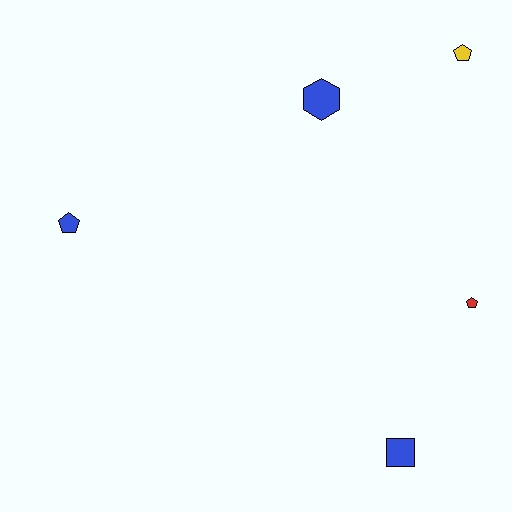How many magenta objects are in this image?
There are no magenta objects.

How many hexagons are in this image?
There is 1 hexagon.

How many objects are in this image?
There are 5 objects.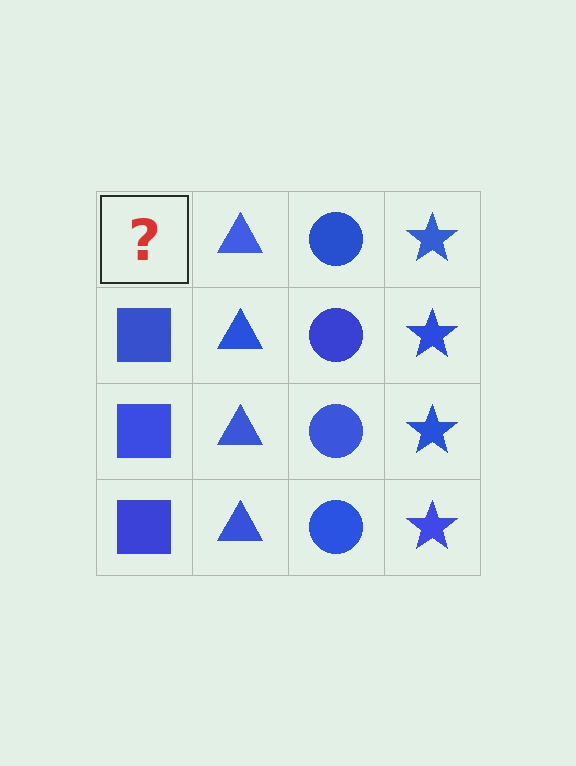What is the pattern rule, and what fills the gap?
The rule is that each column has a consistent shape. The gap should be filled with a blue square.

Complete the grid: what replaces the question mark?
The question mark should be replaced with a blue square.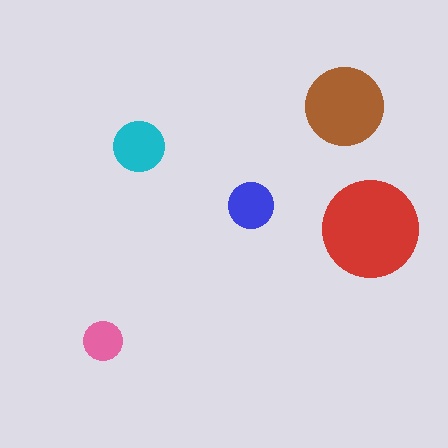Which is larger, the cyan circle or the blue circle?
The cyan one.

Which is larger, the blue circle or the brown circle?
The brown one.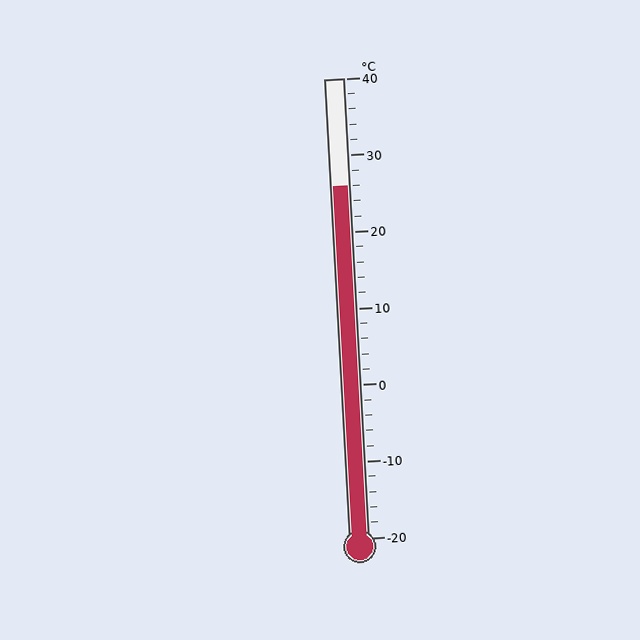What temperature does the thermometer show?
The thermometer shows approximately 26°C.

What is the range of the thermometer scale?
The thermometer scale ranges from -20°C to 40°C.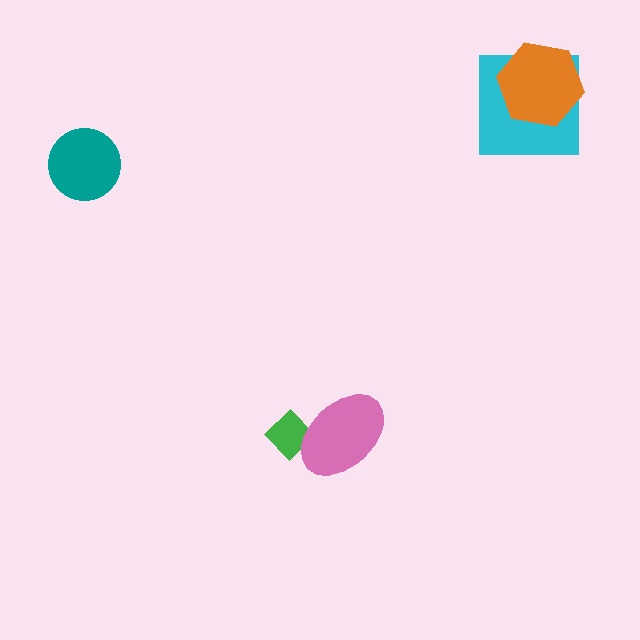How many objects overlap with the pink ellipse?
1 object overlaps with the pink ellipse.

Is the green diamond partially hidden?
Yes, it is partially covered by another shape.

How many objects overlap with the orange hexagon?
1 object overlaps with the orange hexagon.